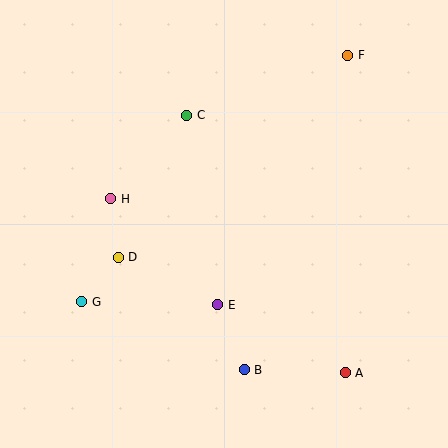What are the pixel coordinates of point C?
Point C is at (187, 115).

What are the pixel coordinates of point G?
Point G is at (82, 302).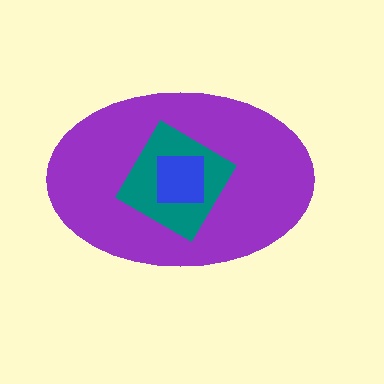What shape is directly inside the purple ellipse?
The teal diamond.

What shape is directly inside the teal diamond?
The blue square.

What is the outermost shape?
The purple ellipse.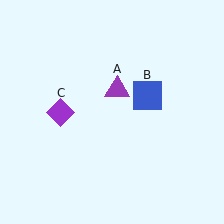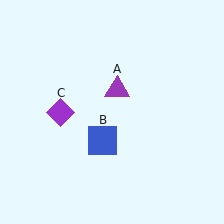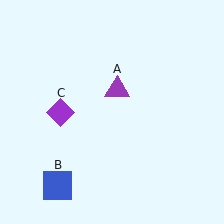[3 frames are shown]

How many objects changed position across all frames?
1 object changed position: blue square (object B).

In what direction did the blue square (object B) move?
The blue square (object B) moved down and to the left.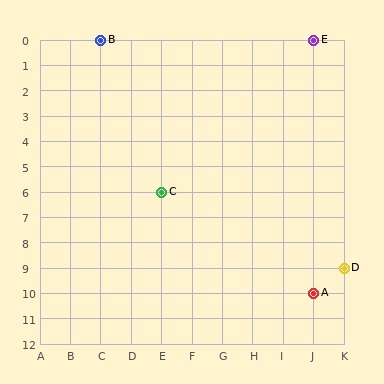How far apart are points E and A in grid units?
Points E and A are 10 rows apart.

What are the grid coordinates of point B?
Point B is at grid coordinates (C, 0).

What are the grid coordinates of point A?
Point A is at grid coordinates (J, 10).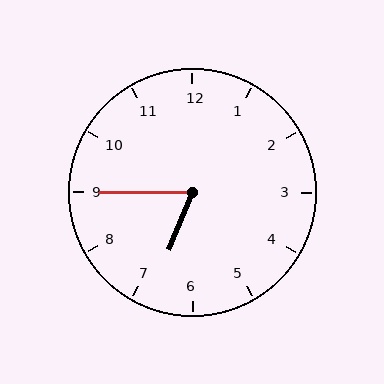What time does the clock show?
6:45.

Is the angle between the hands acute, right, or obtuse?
It is acute.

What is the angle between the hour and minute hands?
Approximately 68 degrees.